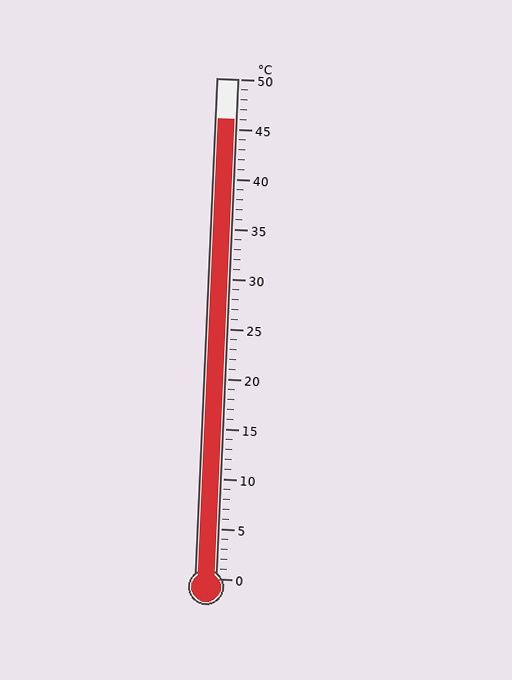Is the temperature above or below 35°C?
The temperature is above 35°C.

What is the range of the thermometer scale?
The thermometer scale ranges from 0°C to 50°C.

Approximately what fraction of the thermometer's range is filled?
The thermometer is filled to approximately 90% of its range.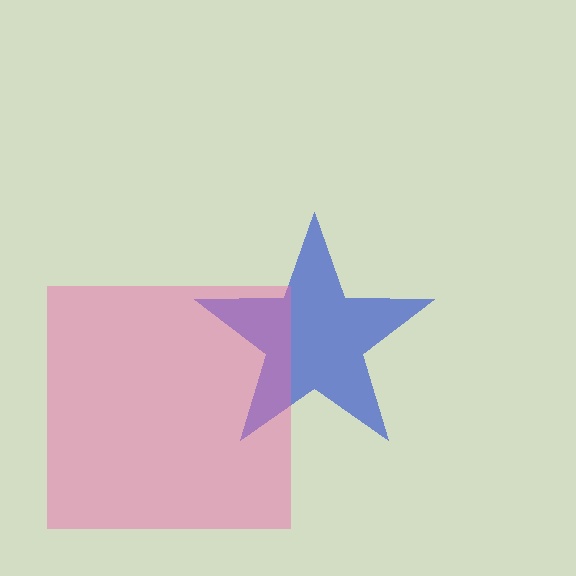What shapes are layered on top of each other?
The layered shapes are: a blue star, a pink square.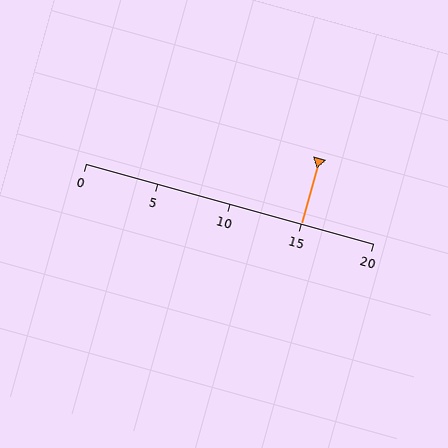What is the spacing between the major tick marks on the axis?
The major ticks are spaced 5 apart.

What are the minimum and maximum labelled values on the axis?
The axis runs from 0 to 20.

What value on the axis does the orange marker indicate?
The marker indicates approximately 15.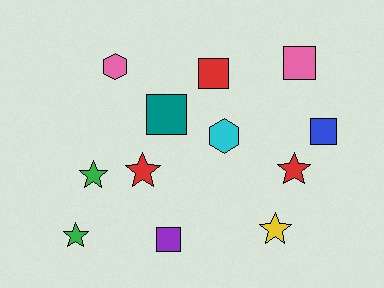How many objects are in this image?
There are 12 objects.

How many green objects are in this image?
There are 2 green objects.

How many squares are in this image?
There are 5 squares.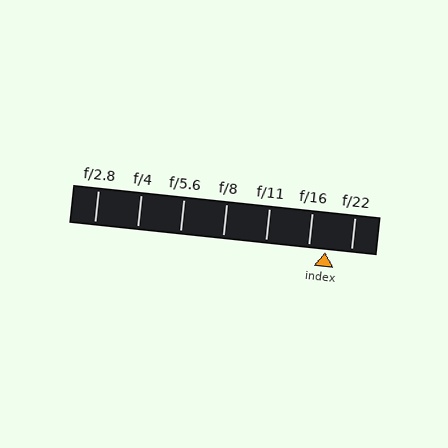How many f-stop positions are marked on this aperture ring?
There are 7 f-stop positions marked.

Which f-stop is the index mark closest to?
The index mark is closest to f/16.